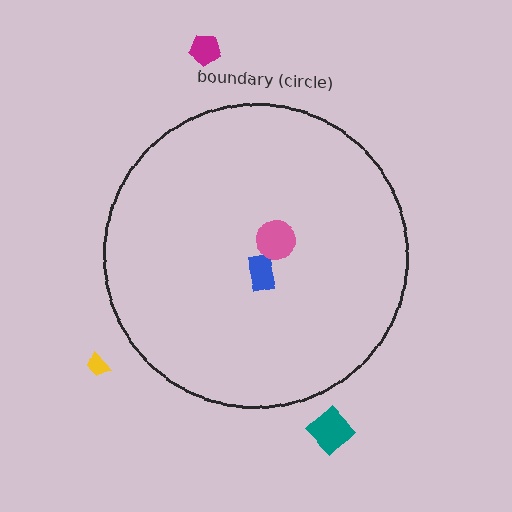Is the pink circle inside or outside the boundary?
Inside.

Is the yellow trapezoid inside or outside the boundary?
Outside.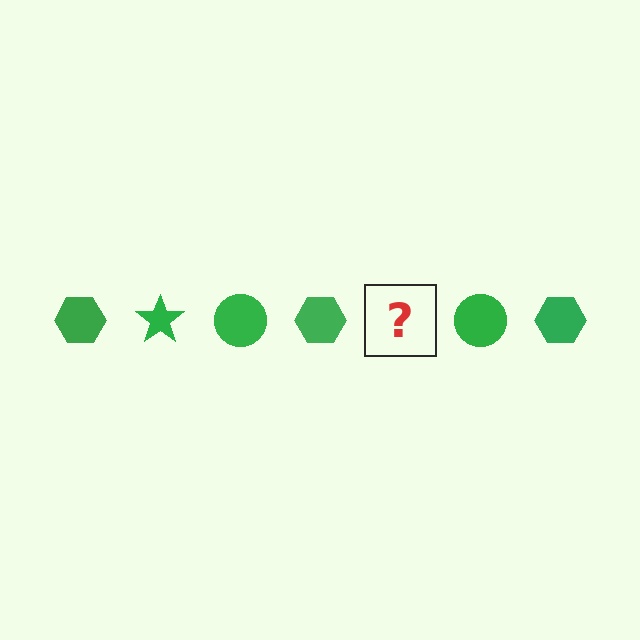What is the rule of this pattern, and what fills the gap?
The rule is that the pattern cycles through hexagon, star, circle shapes in green. The gap should be filled with a green star.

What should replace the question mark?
The question mark should be replaced with a green star.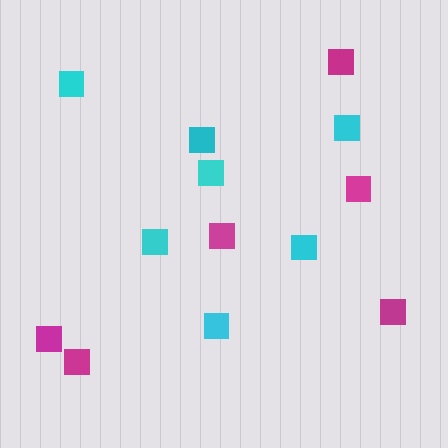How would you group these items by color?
There are 2 groups: one group of magenta squares (6) and one group of cyan squares (7).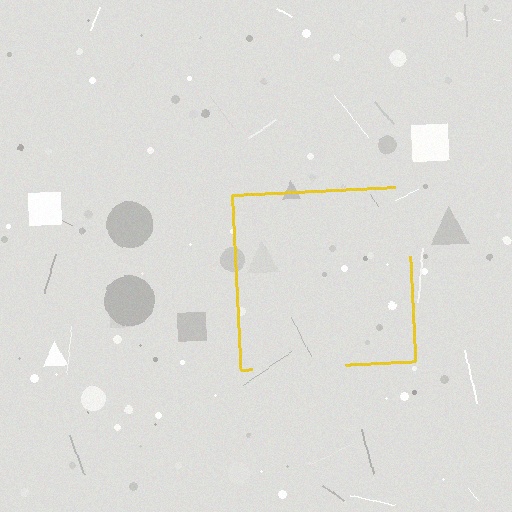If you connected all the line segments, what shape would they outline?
They would outline a square.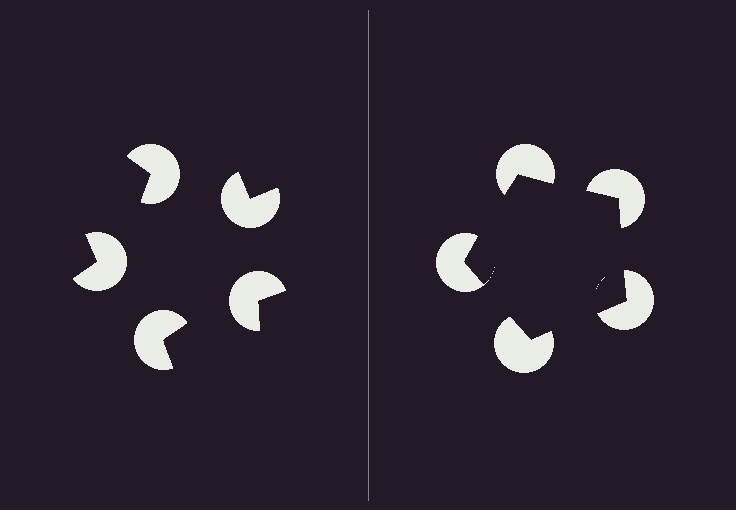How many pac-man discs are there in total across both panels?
10 — 5 on each side.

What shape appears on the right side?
An illusory pentagon.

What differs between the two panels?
The pac-man discs are positioned identically on both sides; only the wedge orientations differ. On the right they align to a pentagon; on the left they are misaligned.